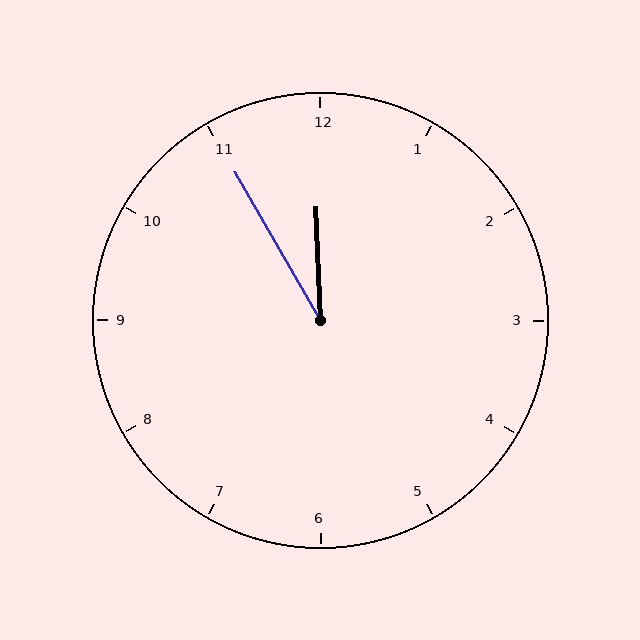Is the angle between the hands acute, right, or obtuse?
It is acute.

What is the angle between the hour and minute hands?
Approximately 28 degrees.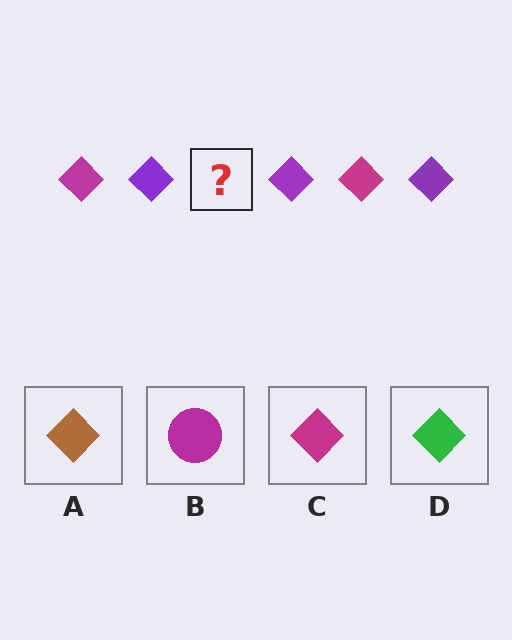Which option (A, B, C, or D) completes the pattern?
C.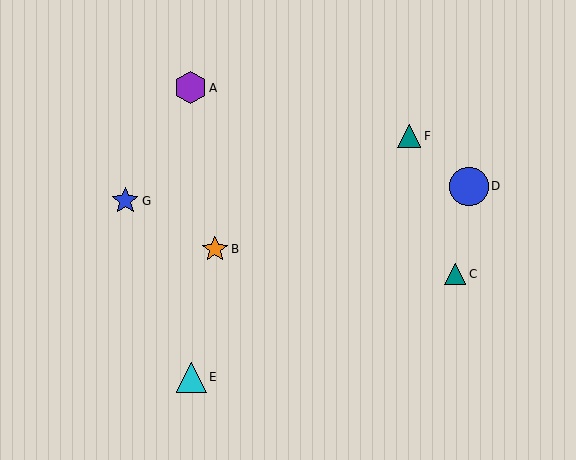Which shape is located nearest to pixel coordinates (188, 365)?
The cyan triangle (labeled E) at (191, 377) is nearest to that location.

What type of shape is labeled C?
Shape C is a teal triangle.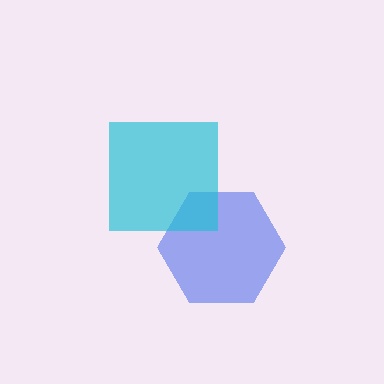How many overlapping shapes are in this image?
There are 2 overlapping shapes in the image.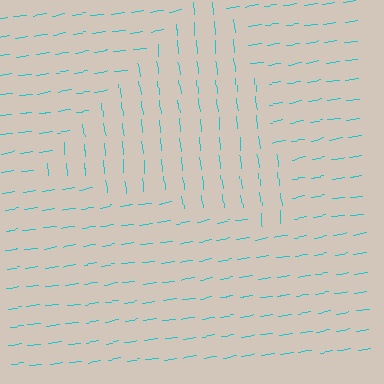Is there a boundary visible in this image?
Yes, there is a texture boundary formed by a change in line orientation.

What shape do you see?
I see a triangle.